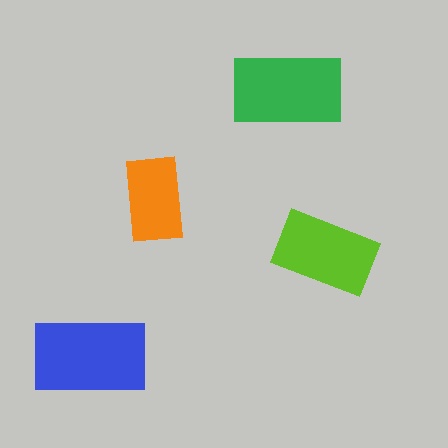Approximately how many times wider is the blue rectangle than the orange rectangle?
About 1.5 times wider.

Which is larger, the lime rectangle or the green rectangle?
The green one.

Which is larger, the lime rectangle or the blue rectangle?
The blue one.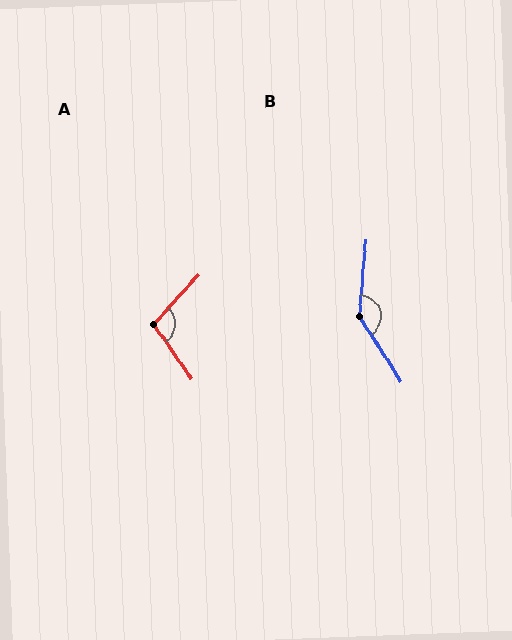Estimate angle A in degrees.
Approximately 102 degrees.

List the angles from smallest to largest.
A (102°), B (142°).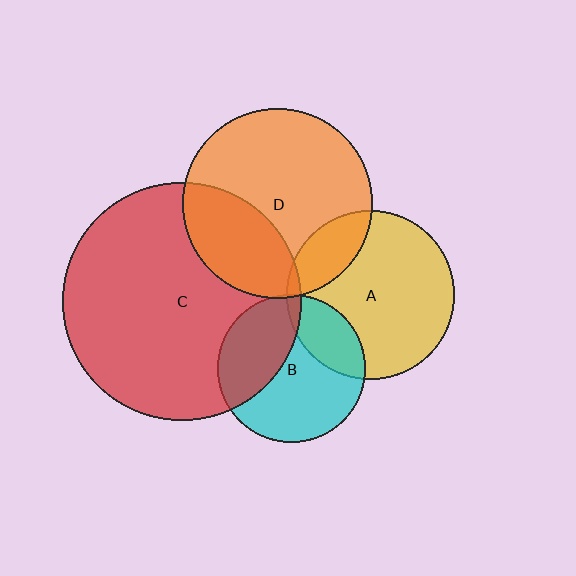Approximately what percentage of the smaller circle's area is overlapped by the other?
Approximately 25%.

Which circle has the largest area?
Circle C (red).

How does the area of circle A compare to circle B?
Approximately 1.3 times.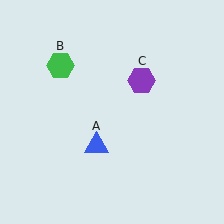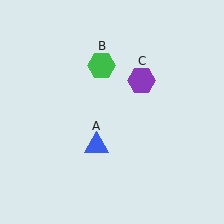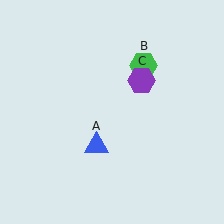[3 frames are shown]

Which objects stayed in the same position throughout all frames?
Blue triangle (object A) and purple hexagon (object C) remained stationary.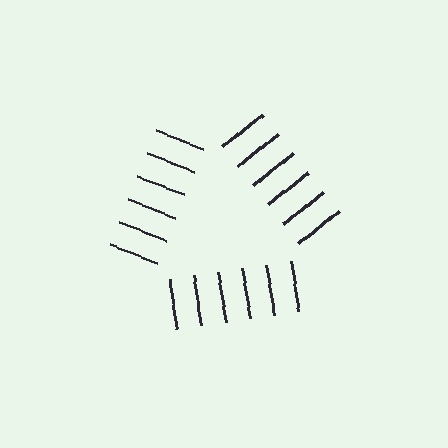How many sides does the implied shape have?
3 sides — the line-ends trace a triangle.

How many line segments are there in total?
18 — 6 along each of the 3 edges.